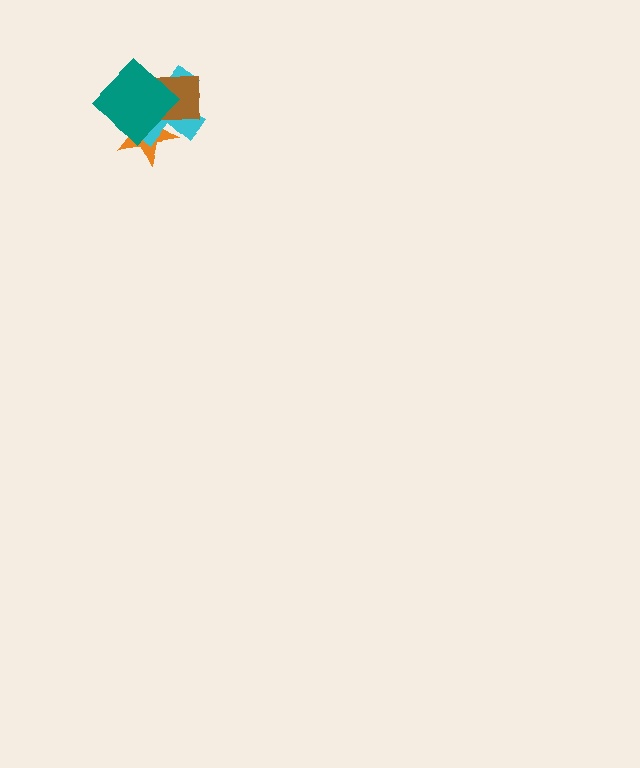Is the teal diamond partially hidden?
No, no other shape covers it.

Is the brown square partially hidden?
Yes, it is partially covered by another shape.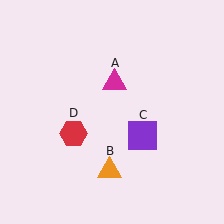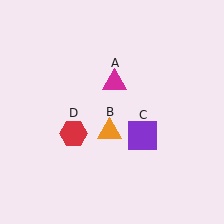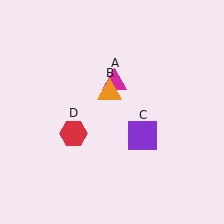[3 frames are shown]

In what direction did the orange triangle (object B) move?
The orange triangle (object B) moved up.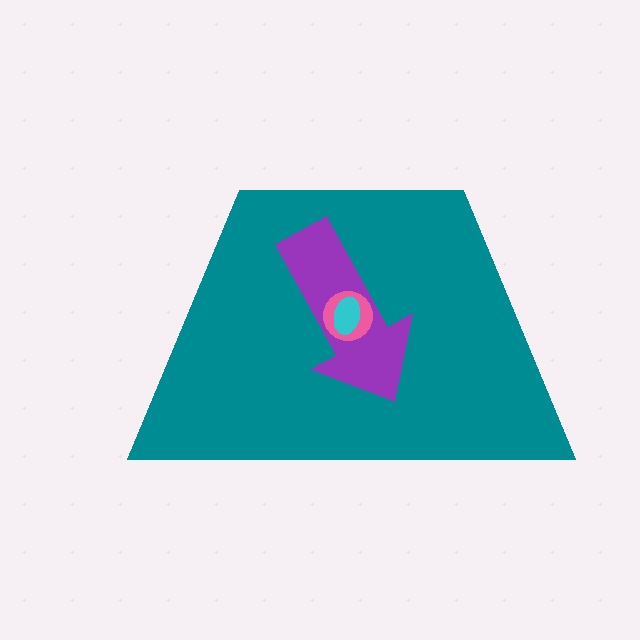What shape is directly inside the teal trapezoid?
The purple arrow.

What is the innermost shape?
The cyan ellipse.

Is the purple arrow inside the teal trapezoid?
Yes.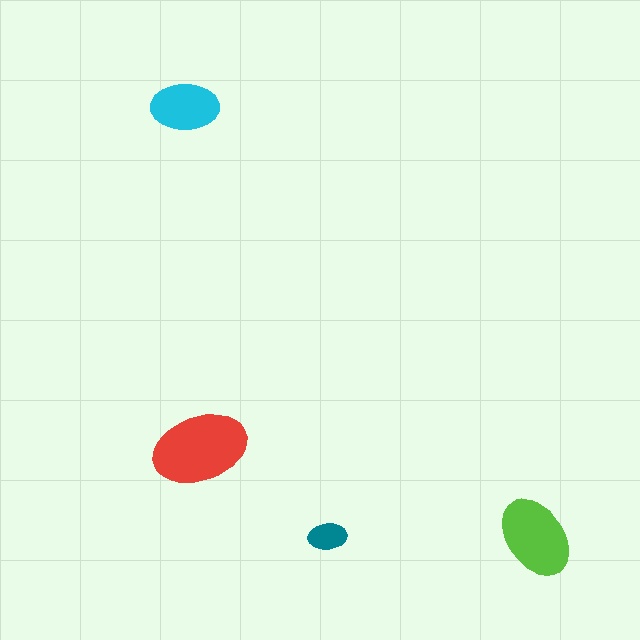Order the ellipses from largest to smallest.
the red one, the lime one, the cyan one, the teal one.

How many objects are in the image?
There are 4 objects in the image.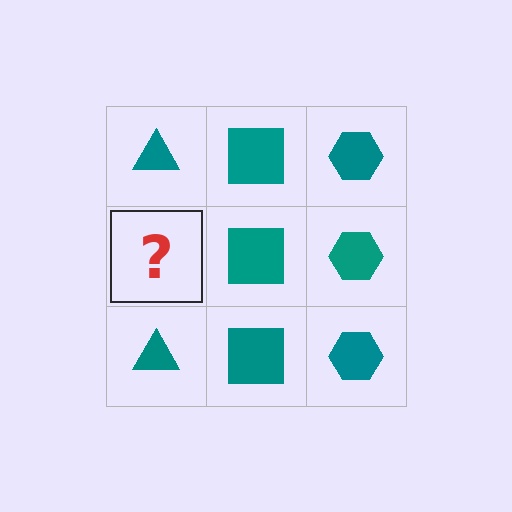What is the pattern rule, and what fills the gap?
The rule is that each column has a consistent shape. The gap should be filled with a teal triangle.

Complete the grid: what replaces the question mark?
The question mark should be replaced with a teal triangle.